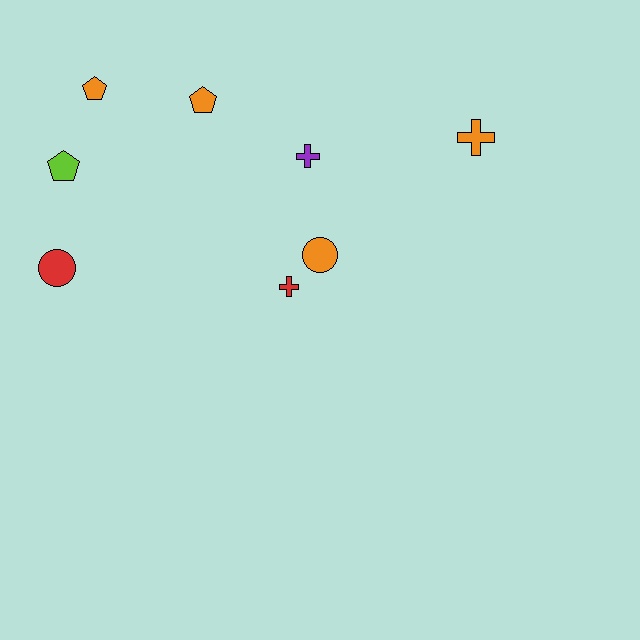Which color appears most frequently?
Orange, with 4 objects.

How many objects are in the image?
There are 8 objects.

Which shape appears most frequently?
Pentagon, with 3 objects.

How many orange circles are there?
There is 1 orange circle.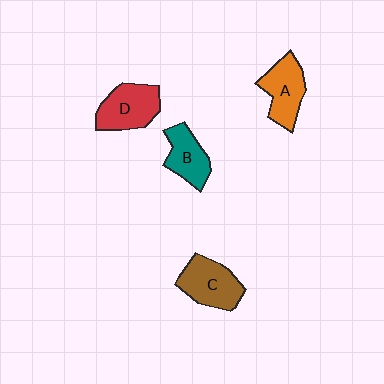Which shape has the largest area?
Shape C (brown).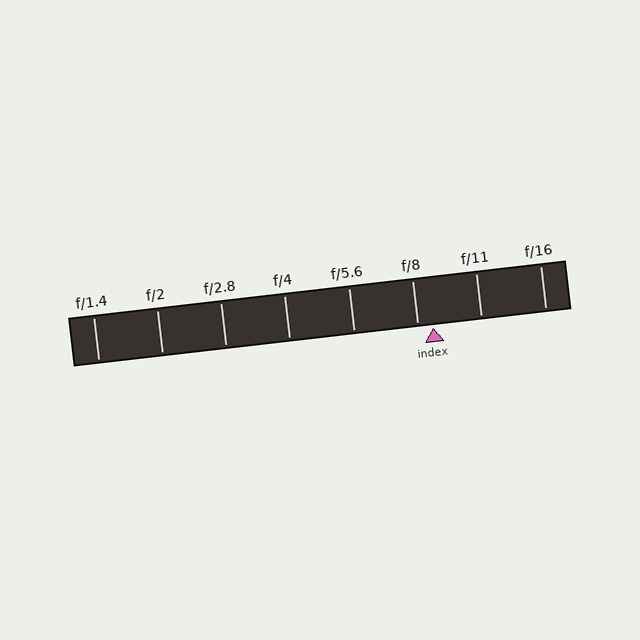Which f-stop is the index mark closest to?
The index mark is closest to f/8.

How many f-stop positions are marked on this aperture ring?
There are 8 f-stop positions marked.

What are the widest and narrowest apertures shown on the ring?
The widest aperture shown is f/1.4 and the narrowest is f/16.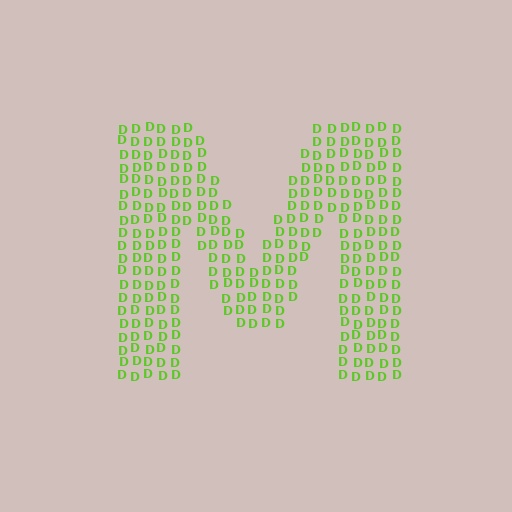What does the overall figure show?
The overall figure shows the letter M.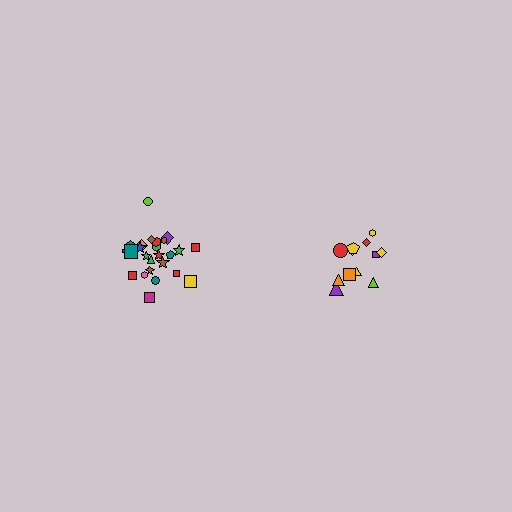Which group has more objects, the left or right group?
The left group.